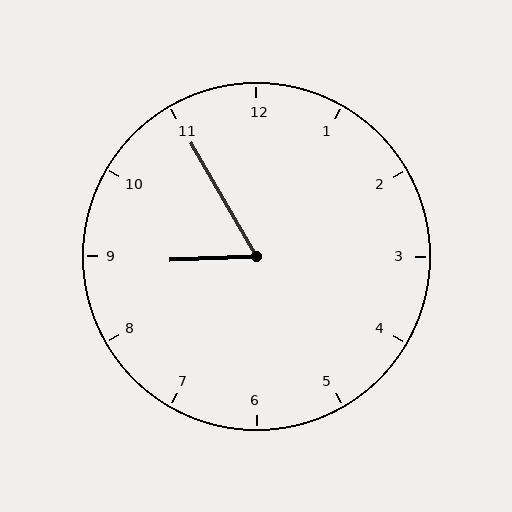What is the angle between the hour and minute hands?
Approximately 62 degrees.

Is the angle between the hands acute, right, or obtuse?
It is acute.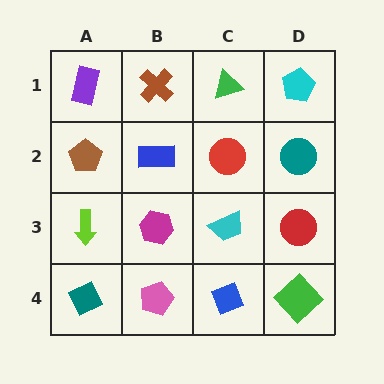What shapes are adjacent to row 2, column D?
A cyan pentagon (row 1, column D), a red circle (row 3, column D), a red circle (row 2, column C).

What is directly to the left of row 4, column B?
A teal diamond.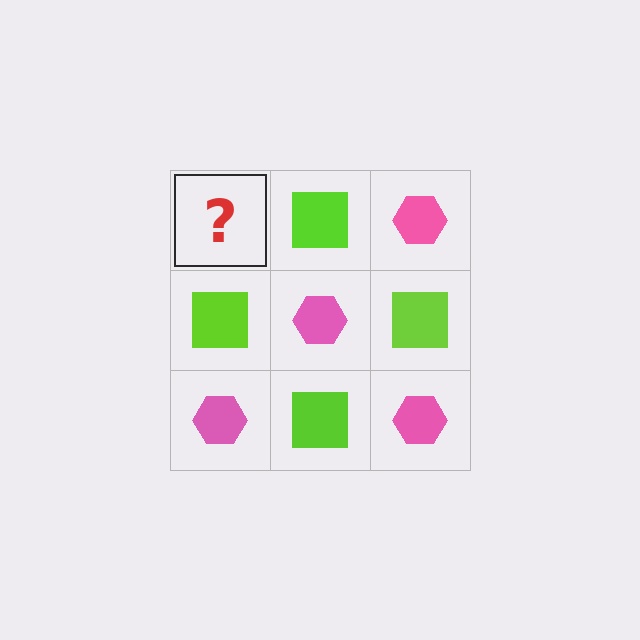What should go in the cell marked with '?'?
The missing cell should contain a pink hexagon.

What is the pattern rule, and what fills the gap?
The rule is that it alternates pink hexagon and lime square in a checkerboard pattern. The gap should be filled with a pink hexagon.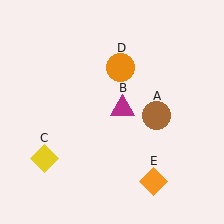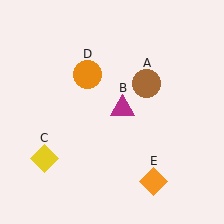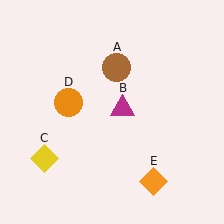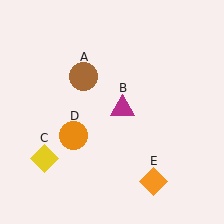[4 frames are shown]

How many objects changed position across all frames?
2 objects changed position: brown circle (object A), orange circle (object D).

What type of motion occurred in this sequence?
The brown circle (object A), orange circle (object D) rotated counterclockwise around the center of the scene.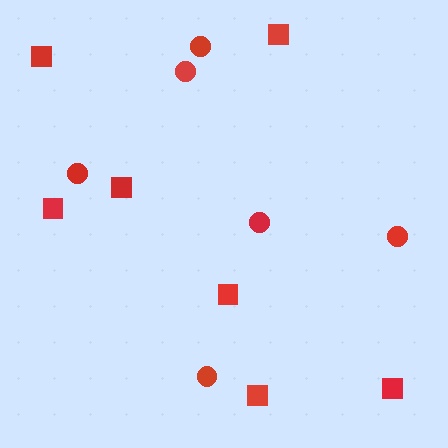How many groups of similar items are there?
There are 2 groups: one group of circles (6) and one group of squares (7).